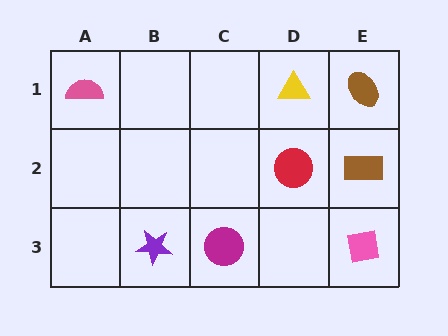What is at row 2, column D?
A red circle.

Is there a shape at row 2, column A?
No, that cell is empty.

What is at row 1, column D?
A yellow triangle.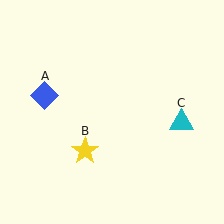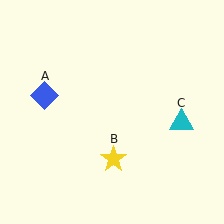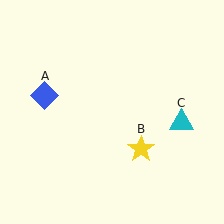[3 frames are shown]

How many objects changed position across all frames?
1 object changed position: yellow star (object B).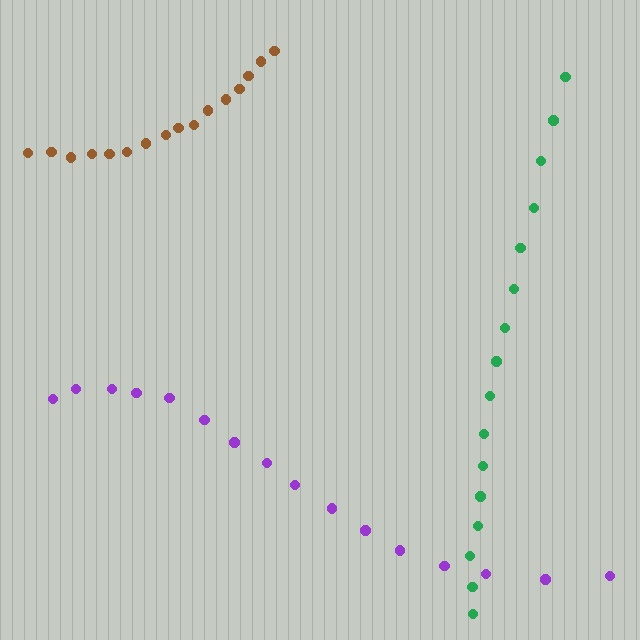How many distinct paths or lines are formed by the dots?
There are 3 distinct paths.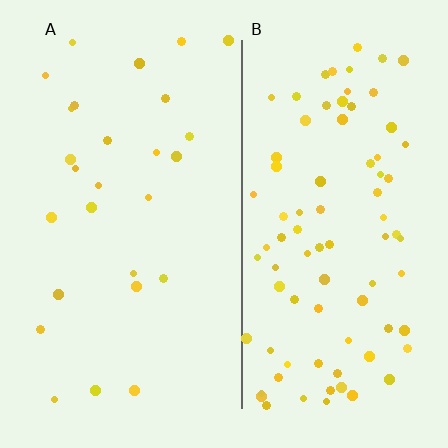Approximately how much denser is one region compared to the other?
Approximately 3.2× — region B over region A.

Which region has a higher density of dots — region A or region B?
B (the right).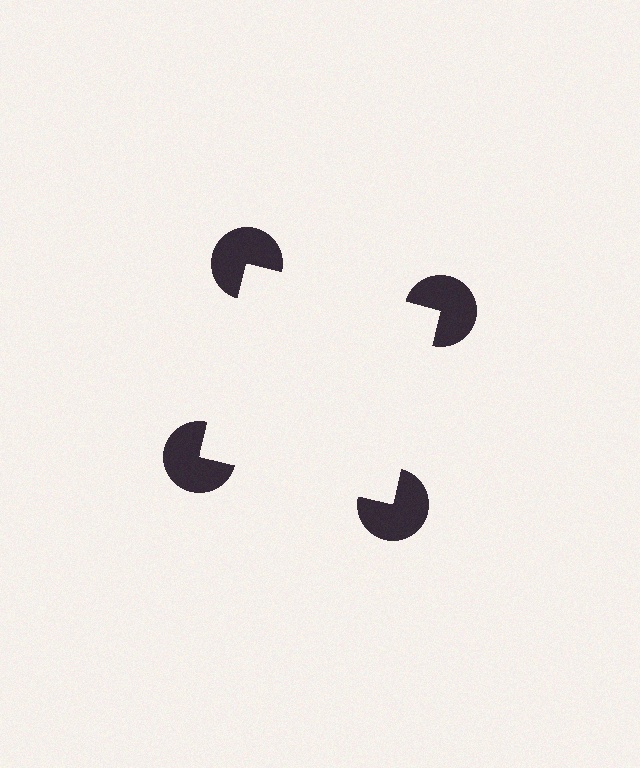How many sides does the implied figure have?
4 sides.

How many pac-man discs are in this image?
There are 4 — one at each vertex of the illusory square.